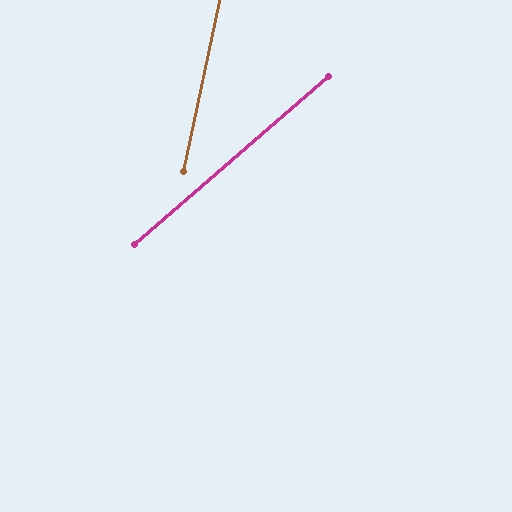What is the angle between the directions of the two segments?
Approximately 37 degrees.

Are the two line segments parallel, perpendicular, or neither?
Neither parallel nor perpendicular — they differ by about 37°.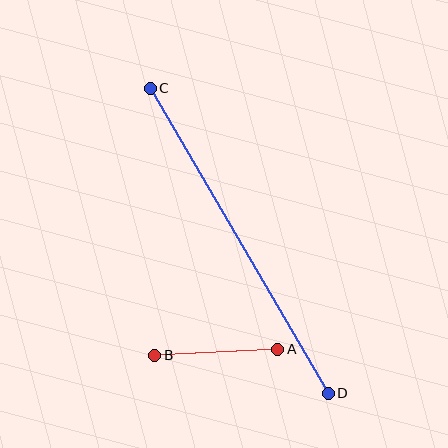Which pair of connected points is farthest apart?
Points C and D are farthest apart.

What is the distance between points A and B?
The distance is approximately 123 pixels.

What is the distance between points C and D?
The distance is approximately 353 pixels.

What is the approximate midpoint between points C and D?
The midpoint is at approximately (239, 241) pixels.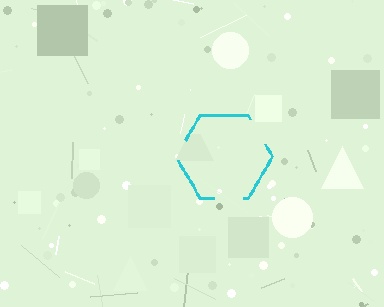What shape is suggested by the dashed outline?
The dashed outline suggests a hexagon.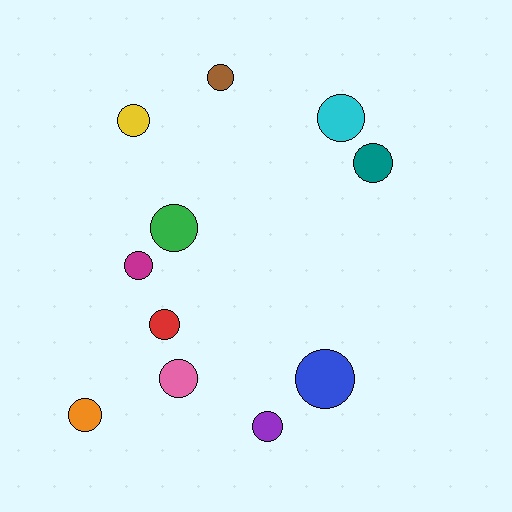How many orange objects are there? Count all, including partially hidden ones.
There is 1 orange object.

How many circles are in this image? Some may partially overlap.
There are 11 circles.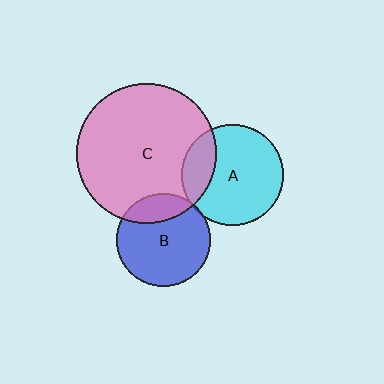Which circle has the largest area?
Circle C (pink).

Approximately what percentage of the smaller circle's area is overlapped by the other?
Approximately 5%.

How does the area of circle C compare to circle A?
Approximately 1.9 times.